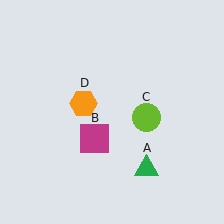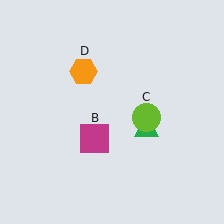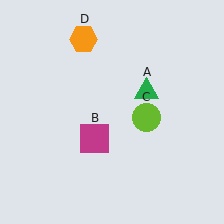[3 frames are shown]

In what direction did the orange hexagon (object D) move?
The orange hexagon (object D) moved up.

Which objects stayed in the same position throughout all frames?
Magenta square (object B) and lime circle (object C) remained stationary.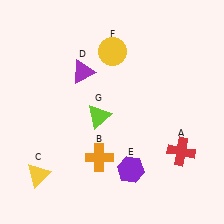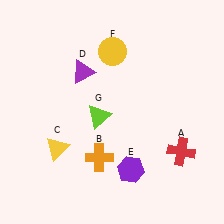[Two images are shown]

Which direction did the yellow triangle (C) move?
The yellow triangle (C) moved up.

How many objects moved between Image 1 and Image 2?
1 object moved between the two images.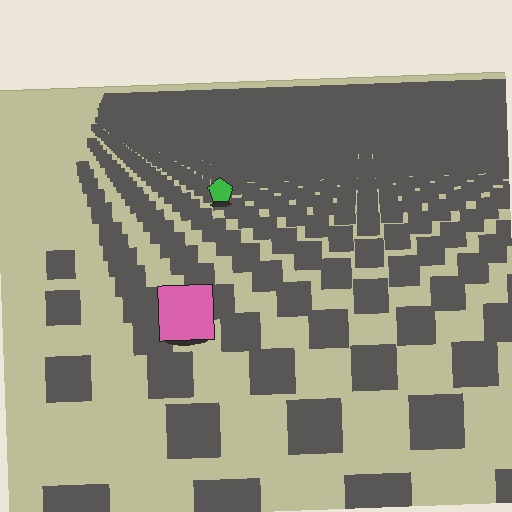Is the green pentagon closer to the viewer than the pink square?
No. The pink square is closer — you can tell from the texture gradient: the ground texture is coarser near it.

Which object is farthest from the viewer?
The green pentagon is farthest from the viewer. It appears smaller and the ground texture around it is denser.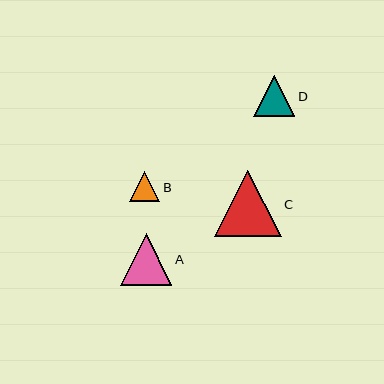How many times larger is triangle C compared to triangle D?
Triangle C is approximately 1.6 times the size of triangle D.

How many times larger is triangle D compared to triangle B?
Triangle D is approximately 1.4 times the size of triangle B.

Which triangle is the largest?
Triangle C is the largest with a size of approximately 66 pixels.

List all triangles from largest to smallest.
From largest to smallest: C, A, D, B.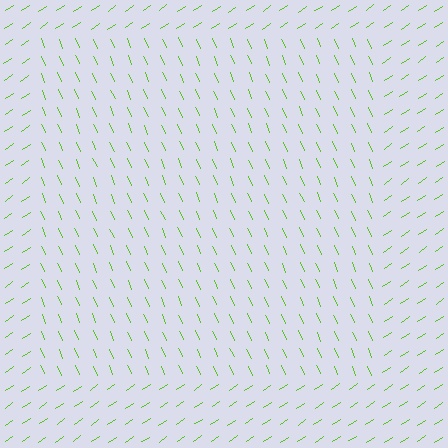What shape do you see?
I see a rectangle.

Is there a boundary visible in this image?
Yes, there is a texture boundary formed by a change in line orientation.